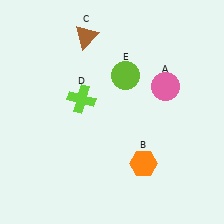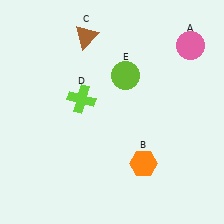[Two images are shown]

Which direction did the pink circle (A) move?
The pink circle (A) moved up.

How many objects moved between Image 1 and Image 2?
1 object moved between the two images.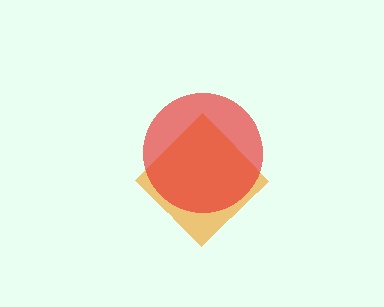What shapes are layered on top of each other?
The layered shapes are: an orange diamond, a red circle.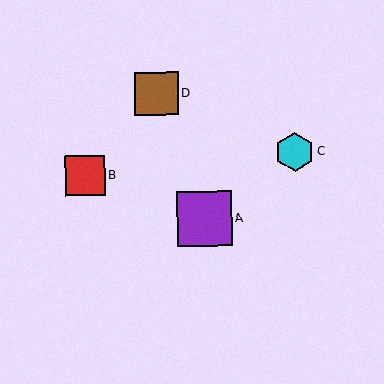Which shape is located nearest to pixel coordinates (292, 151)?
The cyan hexagon (labeled C) at (295, 152) is nearest to that location.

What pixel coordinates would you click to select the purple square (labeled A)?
Click at (204, 218) to select the purple square A.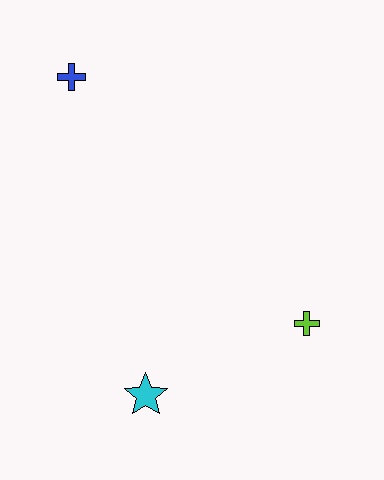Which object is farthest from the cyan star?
The blue cross is farthest from the cyan star.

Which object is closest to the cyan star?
The lime cross is closest to the cyan star.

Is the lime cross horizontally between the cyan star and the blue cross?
No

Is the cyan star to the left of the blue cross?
No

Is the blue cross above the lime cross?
Yes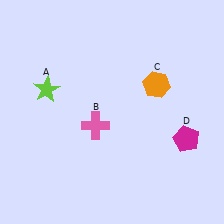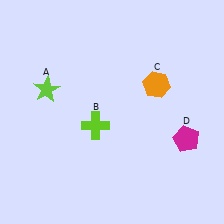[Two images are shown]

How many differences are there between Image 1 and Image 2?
There is 1 difference between the two images.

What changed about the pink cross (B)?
In Image 1, B is pink. In Image 2, it changed to lime.